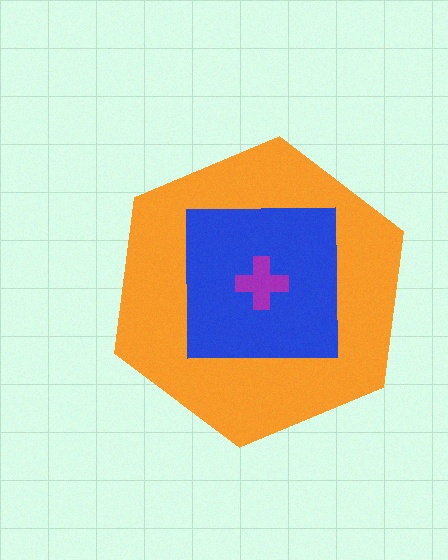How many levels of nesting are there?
3.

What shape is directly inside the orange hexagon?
The blue square.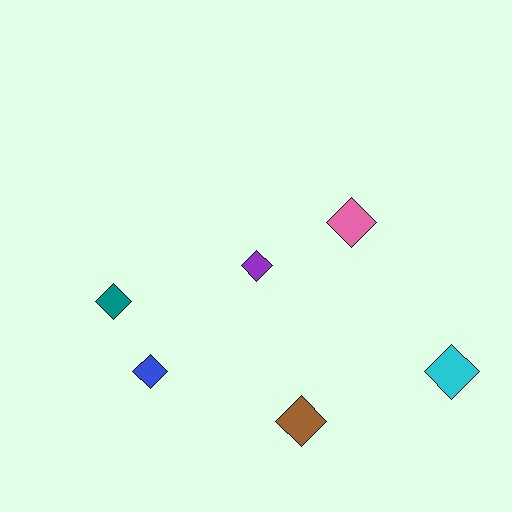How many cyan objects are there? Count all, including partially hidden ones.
There is 1 cyan object.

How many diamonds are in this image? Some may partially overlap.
There are 6 diamonds.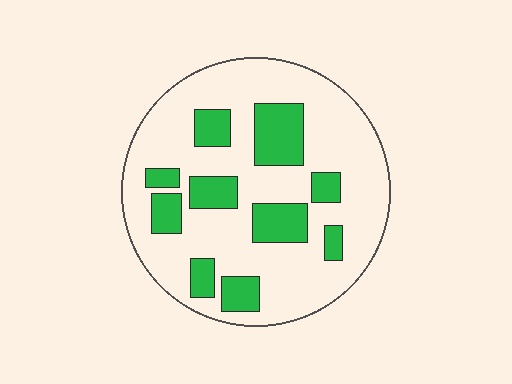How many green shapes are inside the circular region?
10.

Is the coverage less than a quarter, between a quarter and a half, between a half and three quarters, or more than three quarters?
Between a quarter and a half.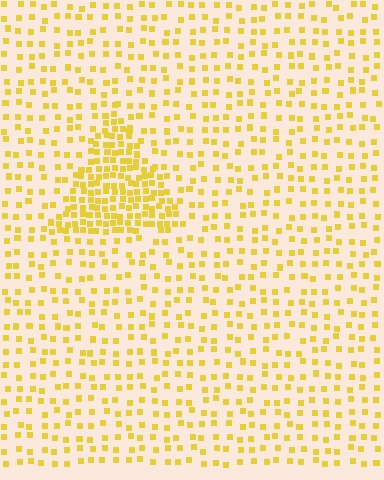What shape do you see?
I see a triangle.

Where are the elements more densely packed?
The elements are more densely packed inside the triangle boundary.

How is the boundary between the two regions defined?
The boundary is defined by a change in element density (approximately 2.5x ratio). All elements are the same color, size, and shape.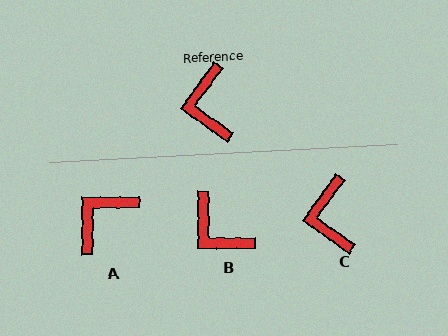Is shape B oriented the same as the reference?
No, it is off by about 36 degrees.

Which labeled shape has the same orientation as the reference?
C.